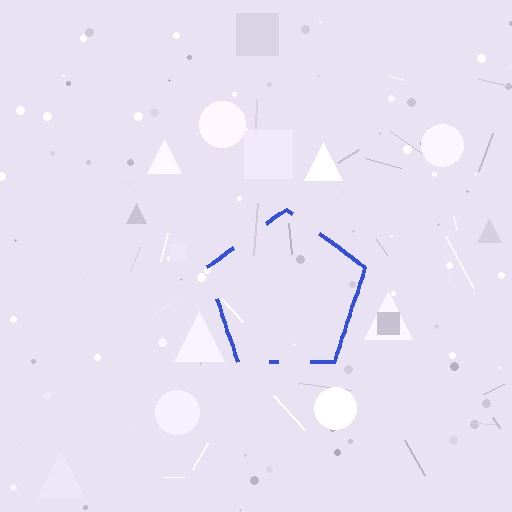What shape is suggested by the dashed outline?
The dashed outline suggests a pentagon.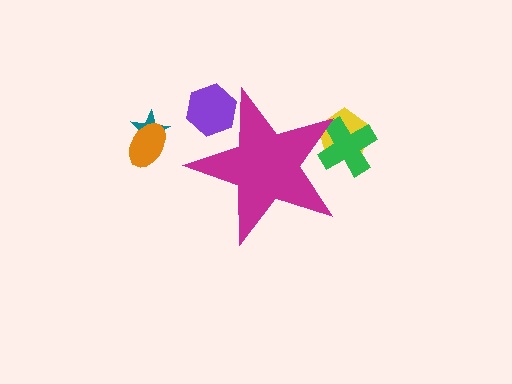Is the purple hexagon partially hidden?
Yes, the purple hexagon is partially hidden behind the magenta star.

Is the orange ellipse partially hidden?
No, the orange ellipse is fully visible.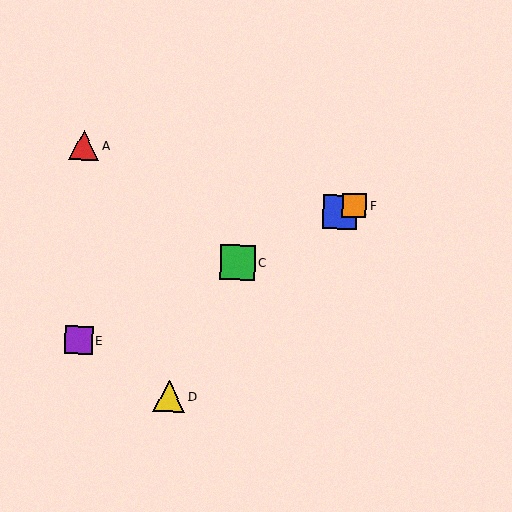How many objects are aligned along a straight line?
4 objects (B, C, E, F) are aligned along a straight line.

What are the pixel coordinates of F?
Object F is at (354, 205).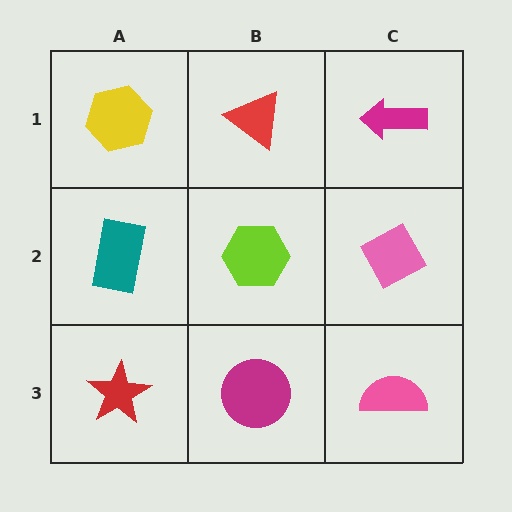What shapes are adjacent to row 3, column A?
A teal rectangle (row 2, column A), a magenta circle (row 3, column B).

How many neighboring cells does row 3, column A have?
2.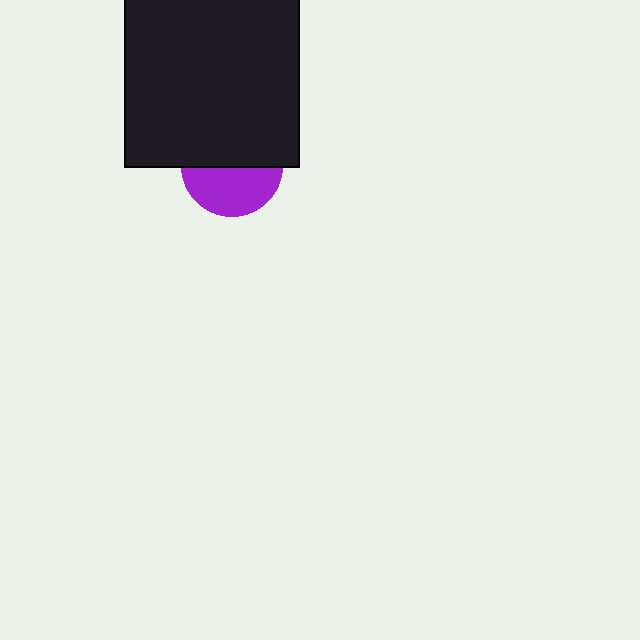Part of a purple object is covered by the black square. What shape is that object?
It is a circle.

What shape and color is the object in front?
The object in front is a black square.